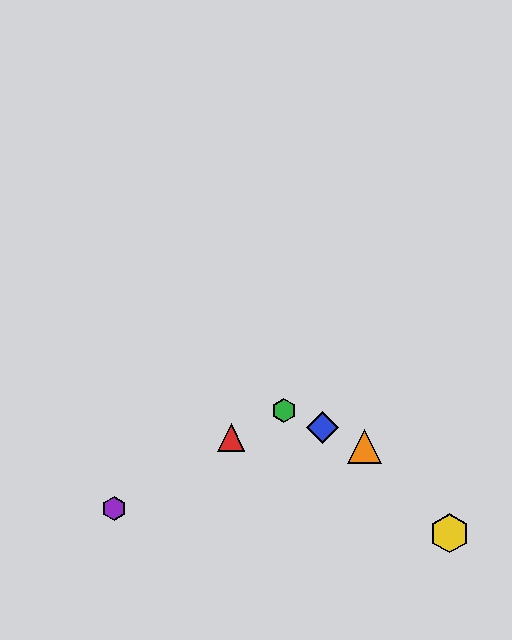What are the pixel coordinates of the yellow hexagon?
The yellow hexagon is at (450, 533).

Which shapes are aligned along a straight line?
The blue diamond, the green hexagon, the orange triangle are aligned along a straight line.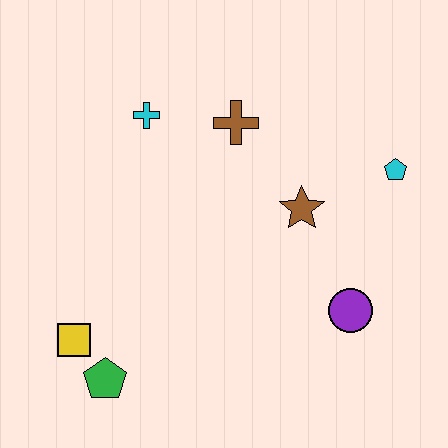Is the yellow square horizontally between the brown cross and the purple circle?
No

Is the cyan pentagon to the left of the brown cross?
No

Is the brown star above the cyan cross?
No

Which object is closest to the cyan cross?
The brown cross is closest to the cyan cross.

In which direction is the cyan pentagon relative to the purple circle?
The cyan pentagon is above the purple circle.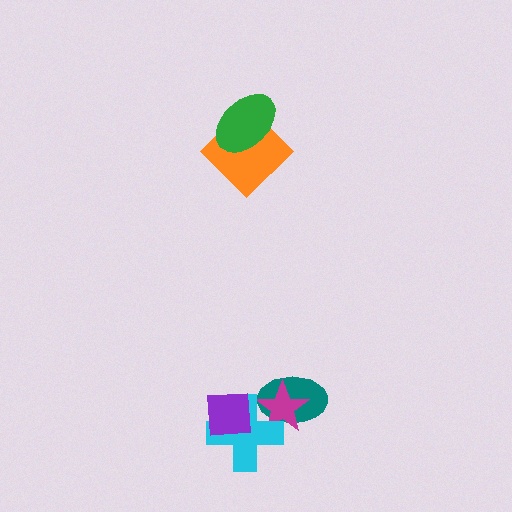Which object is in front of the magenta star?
The cyan cross is in front of the magenta star.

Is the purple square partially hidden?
No, no other shape covers it.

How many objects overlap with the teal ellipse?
2 objects overlap with the teal ellipse.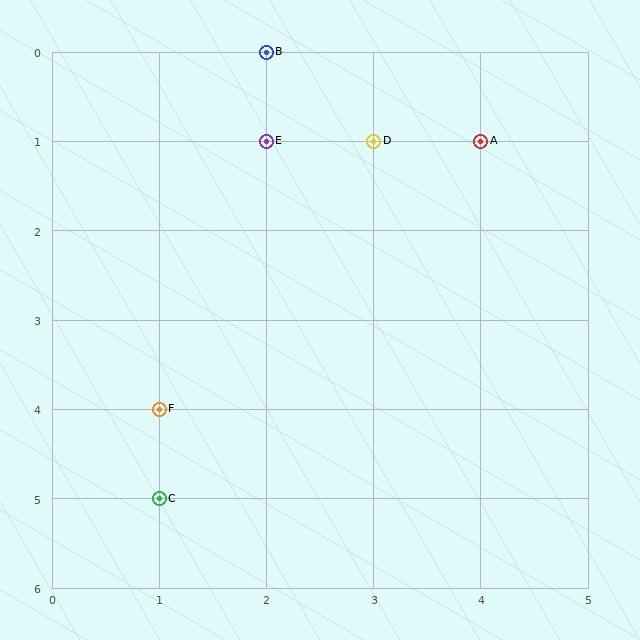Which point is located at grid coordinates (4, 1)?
Point A is at (4, 1).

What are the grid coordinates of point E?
Point E is at grid coordinates (2, 1).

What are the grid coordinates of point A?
Point A is at grid coordinates (4, 1).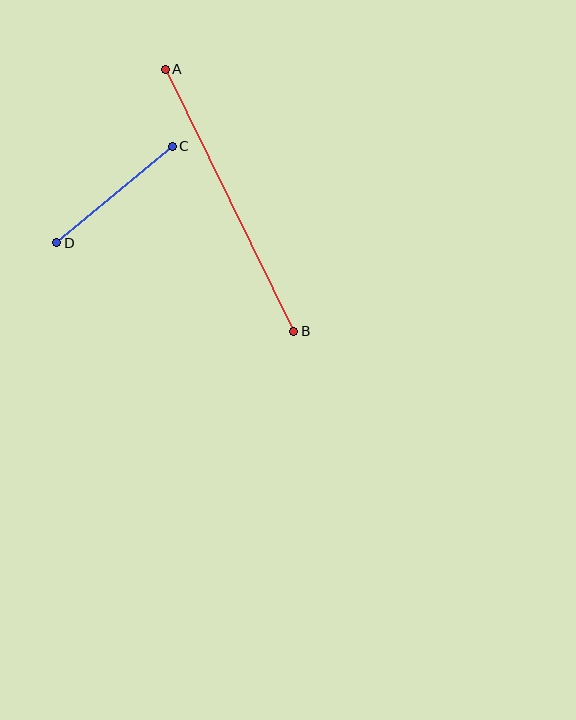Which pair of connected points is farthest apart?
Points A and B are farthest apart.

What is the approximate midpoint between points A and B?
The midpoint is at approximately (230, 200) pixels.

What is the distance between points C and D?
The distance is approximately 150 pixels.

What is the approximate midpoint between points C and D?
The midpoint is at approximately (115, 195) pixels.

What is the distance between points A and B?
The distance is approximately 292 pixels.